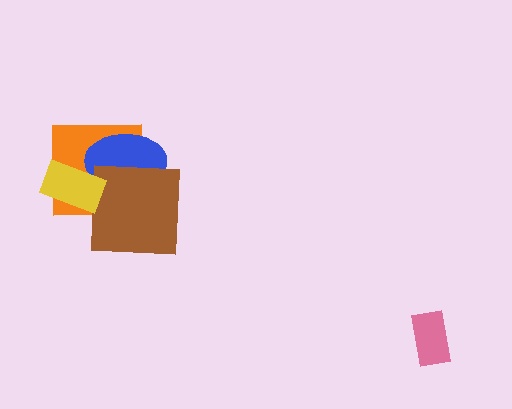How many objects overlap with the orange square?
3 objects overlap with the orange square.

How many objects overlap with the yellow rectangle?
2 objects overlap with the yellow rectangle.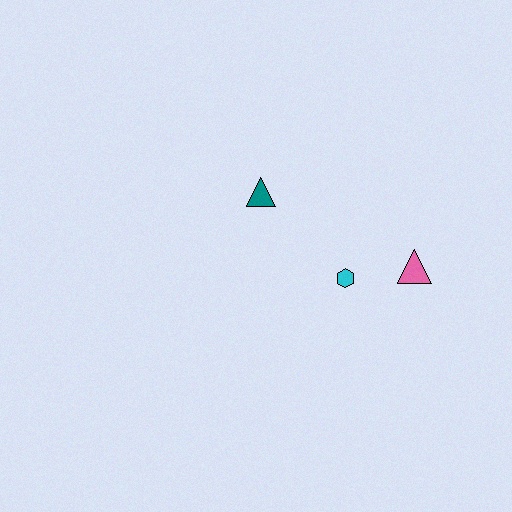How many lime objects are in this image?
There are no lime objects.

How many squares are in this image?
There are no squares.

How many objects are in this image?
There are 3 objects.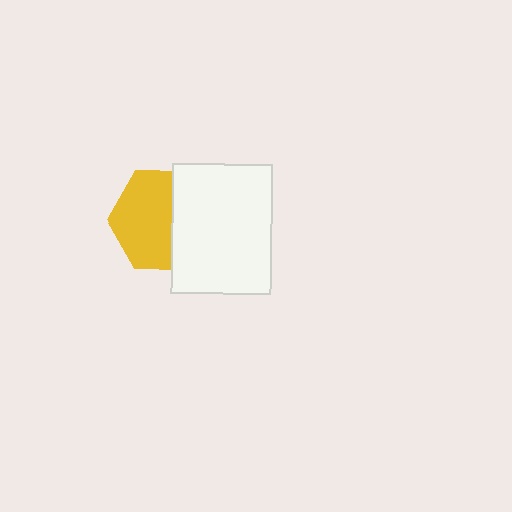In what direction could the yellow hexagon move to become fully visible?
The yellow hexagon could move left. That would shift it out from behind the white rectangle entirely.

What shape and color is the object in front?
The object in front is a white rectangle.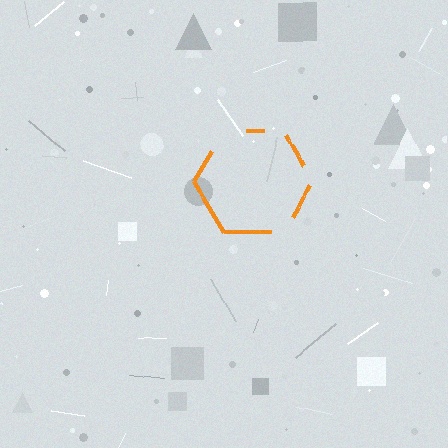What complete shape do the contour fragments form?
The contour fragments form a hexagon.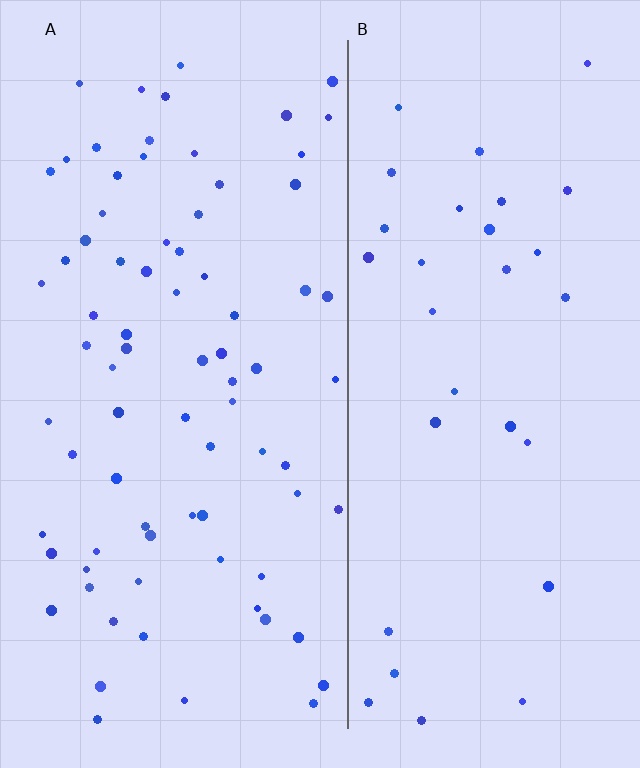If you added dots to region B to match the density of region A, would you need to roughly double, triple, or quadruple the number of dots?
Approximately double.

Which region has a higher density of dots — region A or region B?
A (the left).